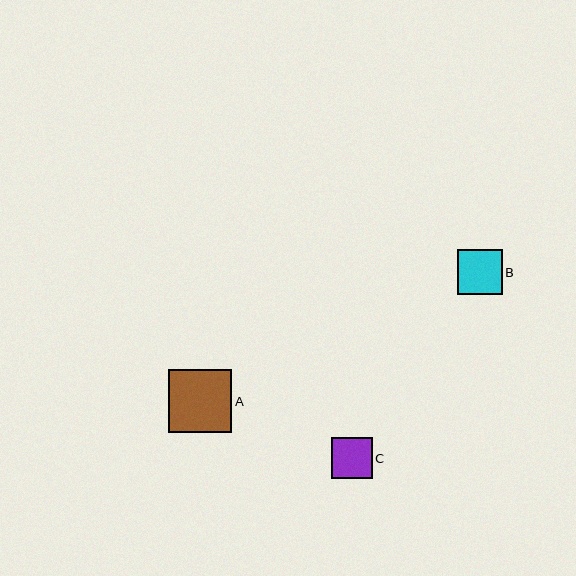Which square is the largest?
Square A is the largest with a size of approximately 63 pixels.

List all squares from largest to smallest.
From largest to smallest: A, B, C.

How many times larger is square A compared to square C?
Square A is approximately 1.5 times the size of square C.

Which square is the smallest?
Square C is the smallest with a size of approximately 41 pixels.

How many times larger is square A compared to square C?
Square A is approximately 1.5 times the size of square C.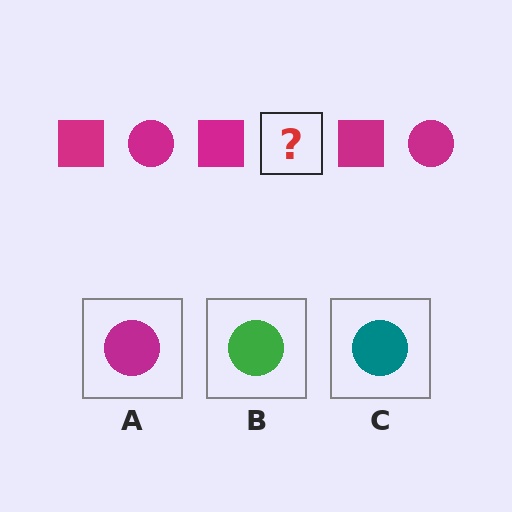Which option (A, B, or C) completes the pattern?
A.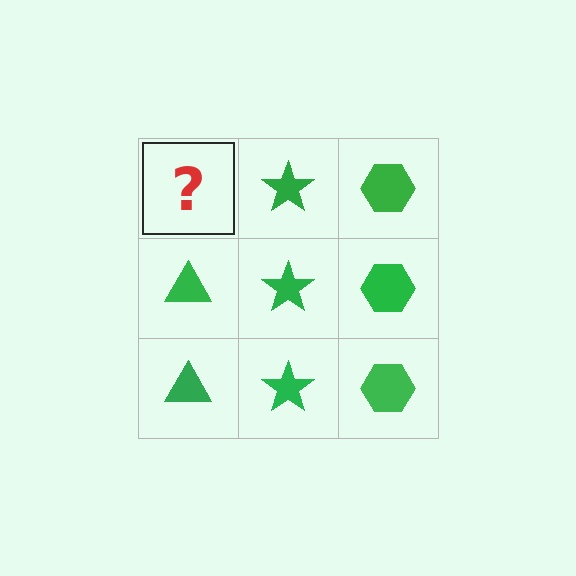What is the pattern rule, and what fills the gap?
The rule is that each column has a consistent shape. The gap should be filled with a green triangle.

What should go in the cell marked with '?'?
The missing cell should contain a green triangle.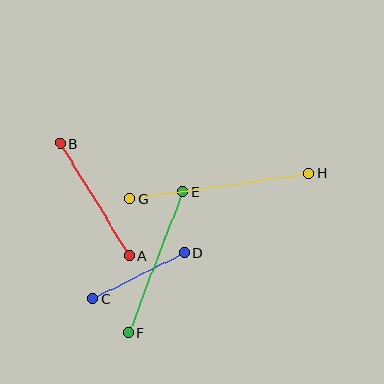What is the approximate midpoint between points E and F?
The midpoint is at approximately (156, 262) pixels.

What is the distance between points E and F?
The distance is approximately 151 pixels.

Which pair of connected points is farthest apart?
Points G and H are farthest apart.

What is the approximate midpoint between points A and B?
The midpoint is at approximately (94, 199) pixels.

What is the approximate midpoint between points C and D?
The midpoint is at approximately (138, 276) pixels.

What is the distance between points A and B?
The distance is approximately 132 pixels.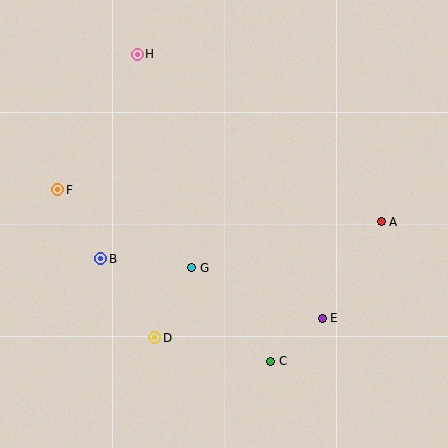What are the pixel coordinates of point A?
Point A is at (381, 222).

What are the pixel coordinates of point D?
Point D is at (155, 338).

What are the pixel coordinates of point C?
Point C is at (271, 361).